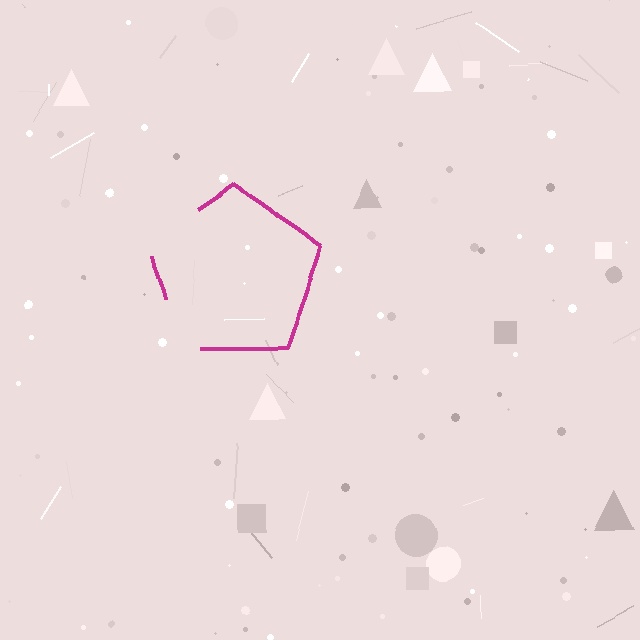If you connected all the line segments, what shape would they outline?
They would outline a pentagon.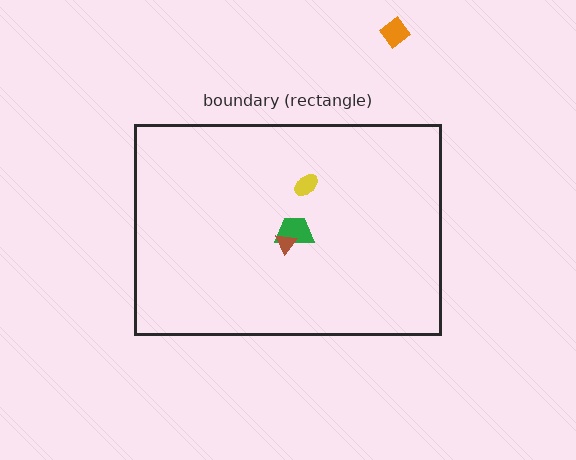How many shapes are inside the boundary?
3 inside, 1 outside.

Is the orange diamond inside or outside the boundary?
Outside.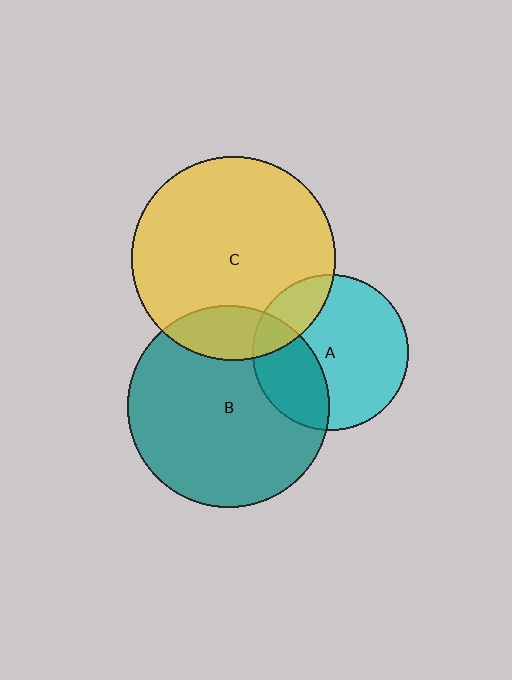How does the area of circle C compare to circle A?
Approximately 1.7 times.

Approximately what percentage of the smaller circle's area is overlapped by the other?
Approximately 15%.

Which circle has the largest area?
Circle C (yellow).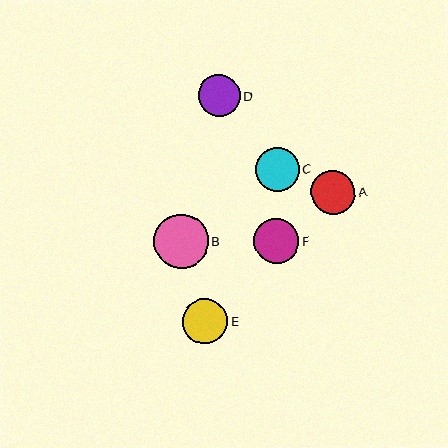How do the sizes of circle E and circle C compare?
Circle E and circle C are approximately the same size.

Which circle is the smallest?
Circle D is the smallest with a size of approximately 42 pixels.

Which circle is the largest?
Circle B is the largest with a size of approximately 55 pixels.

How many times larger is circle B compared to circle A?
Circle B is approximately 1.2 times the size of circle A.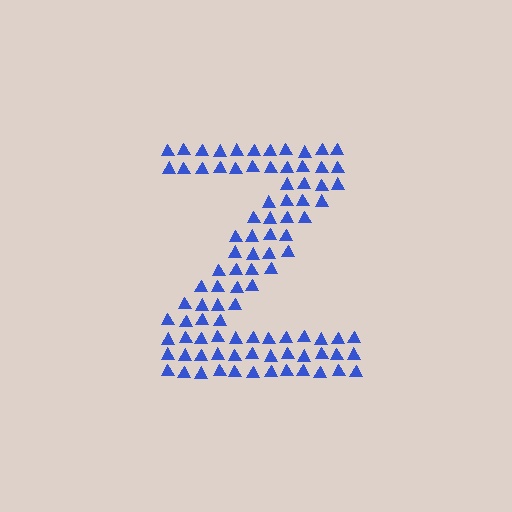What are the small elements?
The small elements are triangles.